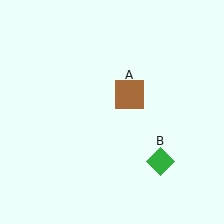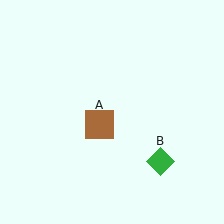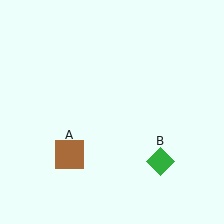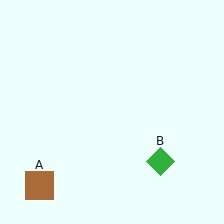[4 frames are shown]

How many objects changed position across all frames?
1 object changed position: brown square (object A).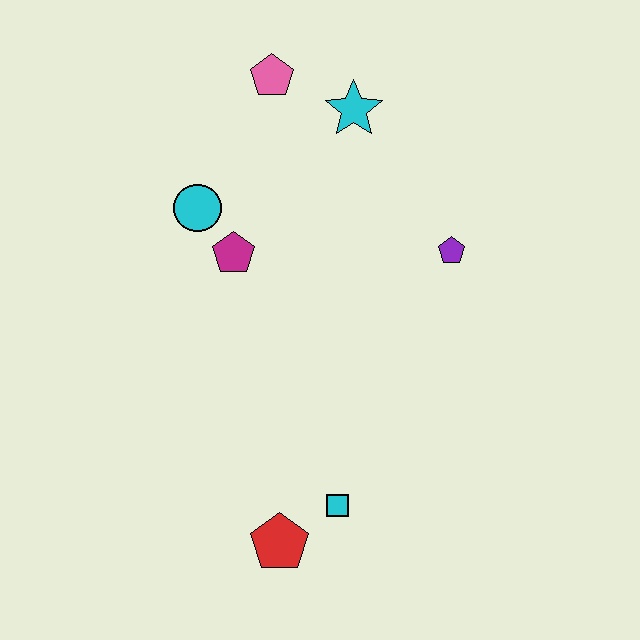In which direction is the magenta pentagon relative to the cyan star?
The magenta pentagon is below the cyan star.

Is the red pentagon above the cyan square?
No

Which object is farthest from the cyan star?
The red pentagon is farthest from the cyan star.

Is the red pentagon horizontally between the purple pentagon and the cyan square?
No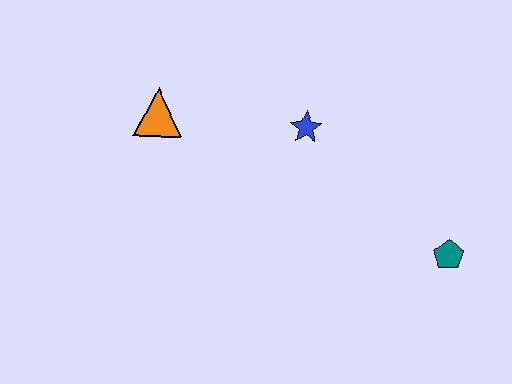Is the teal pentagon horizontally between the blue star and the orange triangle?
No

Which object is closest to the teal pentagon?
The blue star is closest to the teal pentagon.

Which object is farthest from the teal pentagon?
The orange triangle is farthest from the teal pentagon.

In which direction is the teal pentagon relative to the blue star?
The teal pentagon is to the right of the blue star.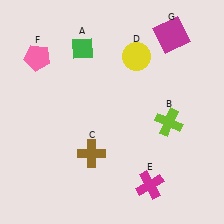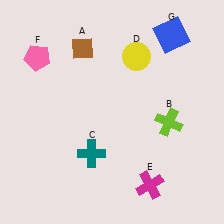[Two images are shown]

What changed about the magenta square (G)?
In Image 1, G is magenta. In Image 2, it changed to blue.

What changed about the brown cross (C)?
In Image 1, C is brown. In Image 2, it changed to teal.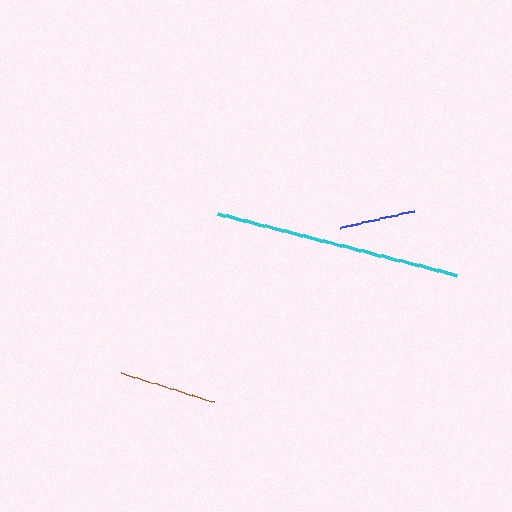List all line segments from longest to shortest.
From longest to shortest: cyan, brown, blue.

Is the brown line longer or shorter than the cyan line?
The cyan line is longer than the brown line.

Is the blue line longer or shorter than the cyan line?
The cyan line is longer than the blue line.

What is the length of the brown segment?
The brown segment is approximately 96 pixels long.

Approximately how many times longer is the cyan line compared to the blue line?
The cyan line is approximately 3.2 times the length of the blue line.